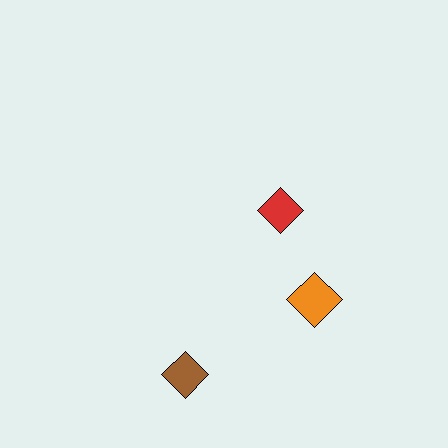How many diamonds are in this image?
There are 3 diamonds.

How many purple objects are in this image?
There are no purple objects.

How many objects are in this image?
There are 3 objects.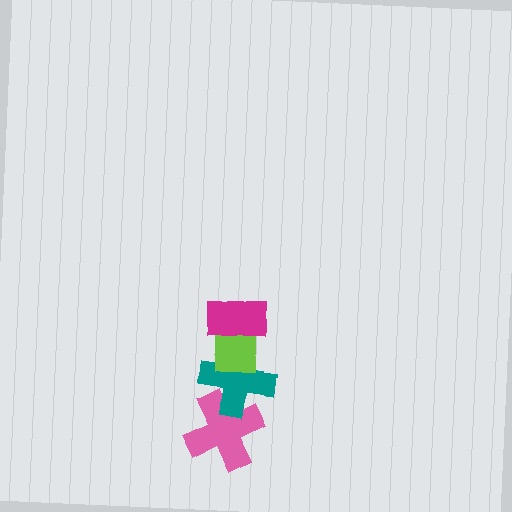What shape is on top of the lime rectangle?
The magenta rectangle is on top of the lime rectangle.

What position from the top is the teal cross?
The teal cross is 3rd from the top.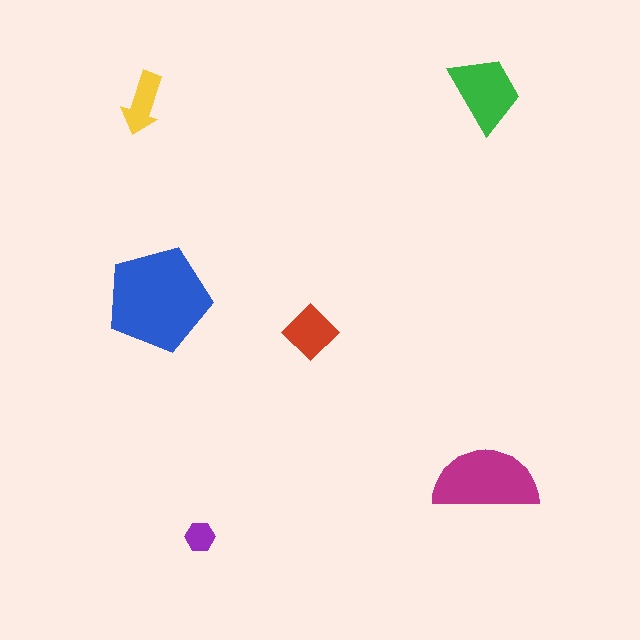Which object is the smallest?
The purple hexagon.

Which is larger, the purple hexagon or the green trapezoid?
The green trapezoid.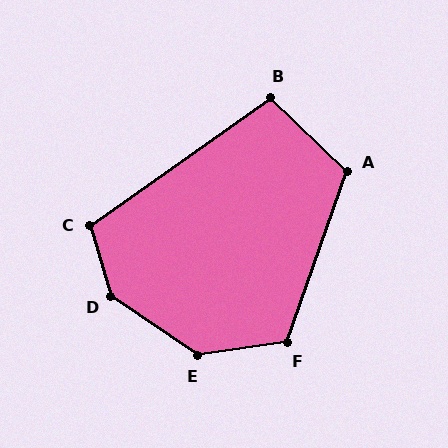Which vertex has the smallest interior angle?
B, at approximately 101 degrees.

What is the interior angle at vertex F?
Approximately 118 degrees (obtuse).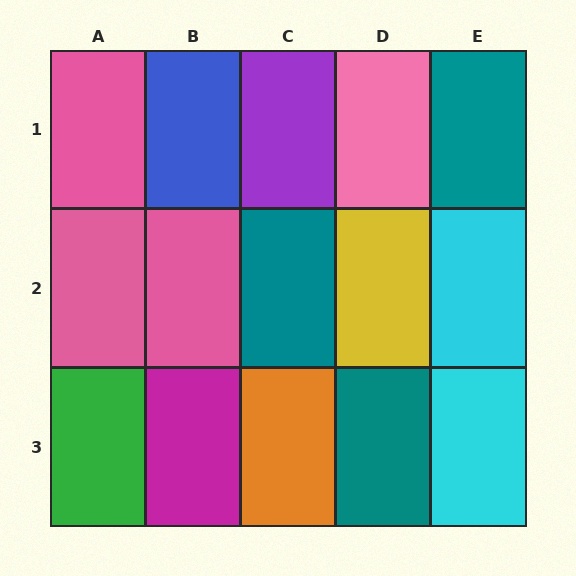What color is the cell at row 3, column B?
Magenta.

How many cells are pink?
4 cells are pink.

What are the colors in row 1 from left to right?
Pink, blue, purple, pink, teal.